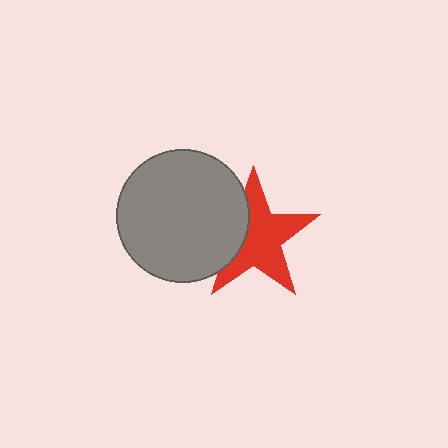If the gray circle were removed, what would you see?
You would see the complete red star.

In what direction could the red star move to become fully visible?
The red star could move right. That would shift it out from behind the gray circle entirely.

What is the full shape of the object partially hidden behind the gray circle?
The partially hidden object is a red star.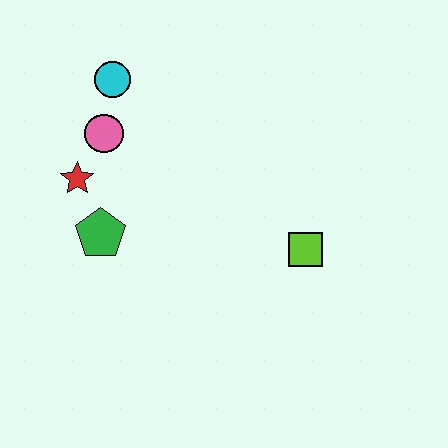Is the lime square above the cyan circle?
No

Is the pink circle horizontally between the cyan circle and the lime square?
No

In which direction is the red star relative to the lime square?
The red star is to the left of the lime square.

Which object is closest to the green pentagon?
The red star is closest to the green pentagon.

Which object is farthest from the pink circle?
The lime square is farthest from the pink circle.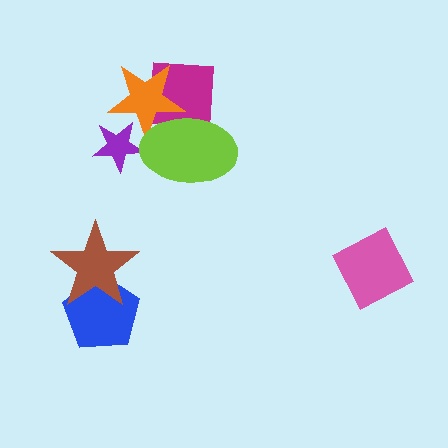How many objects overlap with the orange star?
3 objects overlap with the orange star.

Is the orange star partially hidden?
Yes, it is partially covered by another shape.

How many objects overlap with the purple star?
1 object overlaps with the purple star.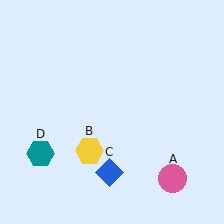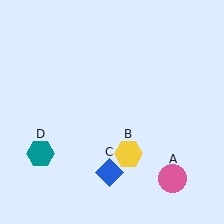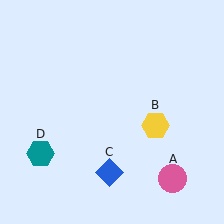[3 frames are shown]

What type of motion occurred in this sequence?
The yellow hexagon (object B) rotated counterclockwise around the center of the scene.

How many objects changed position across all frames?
1 object changed position: yellow hexagon (object B).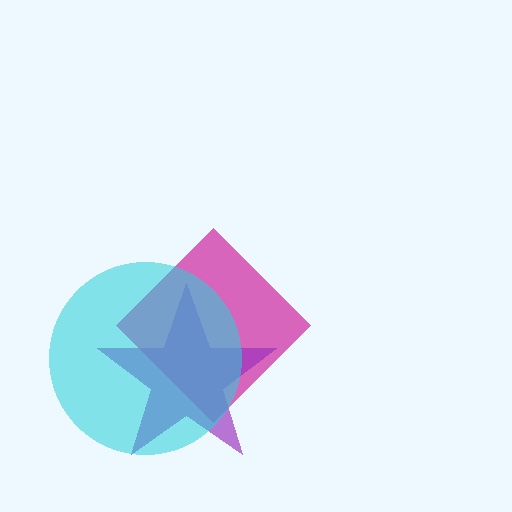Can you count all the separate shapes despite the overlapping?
Yes, there are 3 separate shapes.